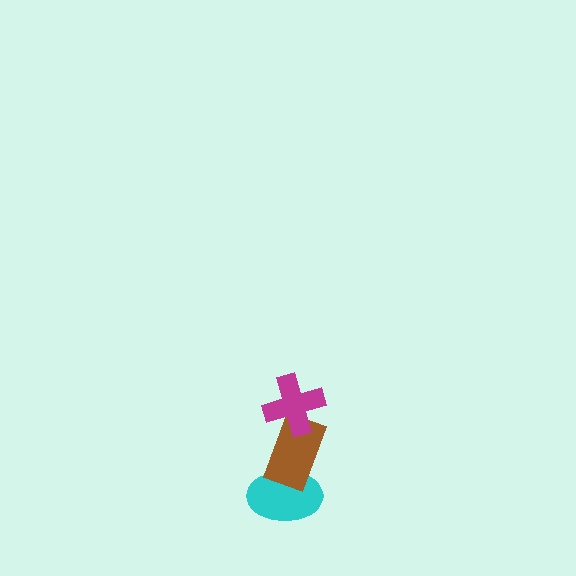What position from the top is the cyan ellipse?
The cyan ellipse is 3rd from the top.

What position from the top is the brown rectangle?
The brown rectangle is 2nd from the top.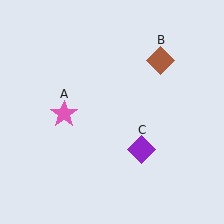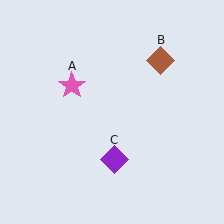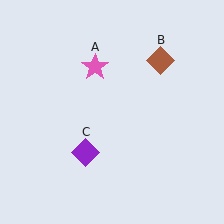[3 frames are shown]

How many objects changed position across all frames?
2 objects changed position: pink star (object A), purple diamond (object C).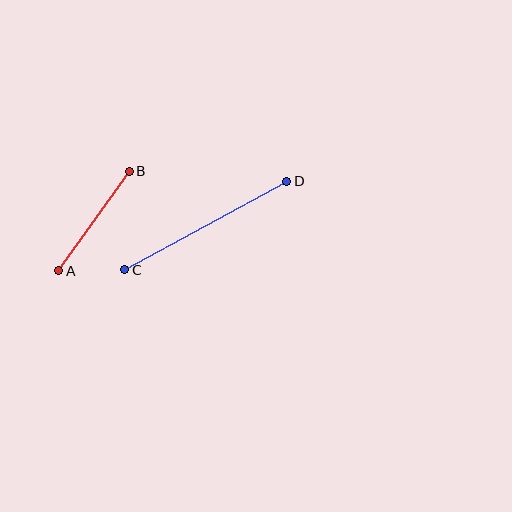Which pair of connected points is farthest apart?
Points C and D are farthest apart.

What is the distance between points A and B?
The distance is approximately 122 pixels.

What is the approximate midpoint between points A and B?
The midpoint is at approximately (94, 221) pixels.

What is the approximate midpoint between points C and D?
The midpoint is at approximately (206, 226) pixels.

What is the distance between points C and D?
The distance is approximately 185 pixels.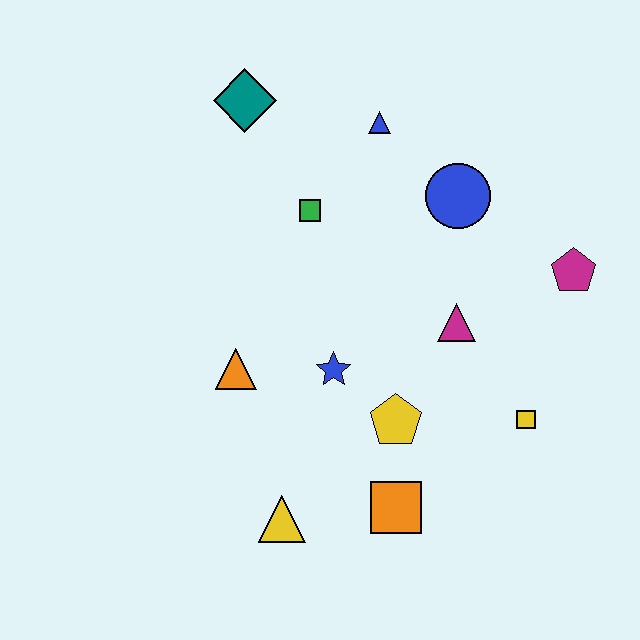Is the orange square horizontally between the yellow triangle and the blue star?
No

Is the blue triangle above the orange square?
Yes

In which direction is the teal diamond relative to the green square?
The teal diamond is above the green square.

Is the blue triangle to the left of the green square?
No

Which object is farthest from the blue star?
The teal diamond is farthest from the blue star.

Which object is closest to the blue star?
The yellow pentagon is closest to the blue star.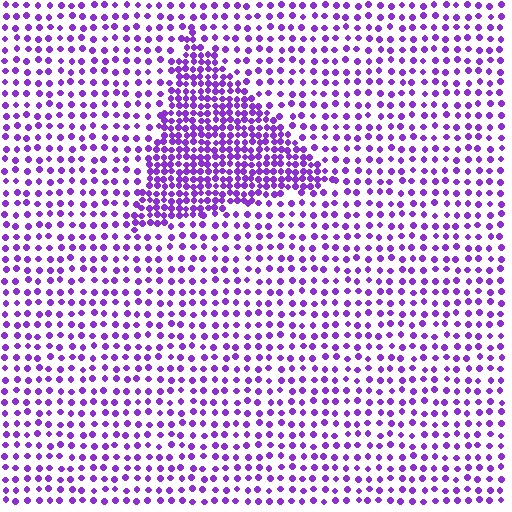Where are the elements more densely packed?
The elements are more densely packed inside the triangle boundary.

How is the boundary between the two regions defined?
The boundary is defined by a change in element density (approximately 2.3x ratio). All elements are the same color, size, and shape.